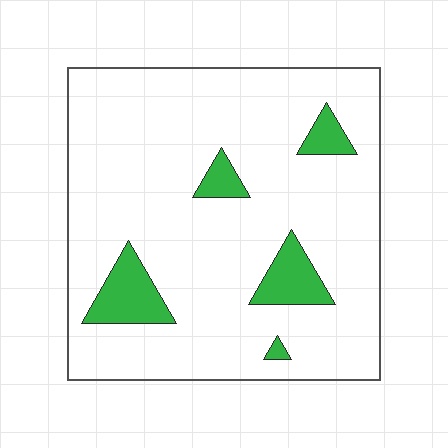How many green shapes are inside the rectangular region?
5.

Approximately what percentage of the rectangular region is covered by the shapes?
Approximately 10%.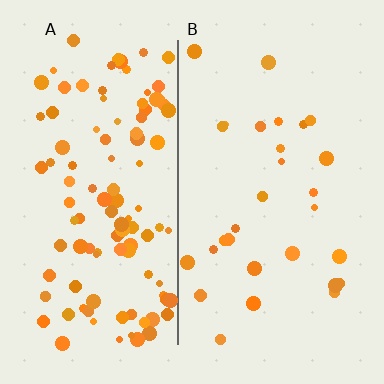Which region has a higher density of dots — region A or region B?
A (the left).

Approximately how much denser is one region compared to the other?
Approximately 3.8× — region A over region B.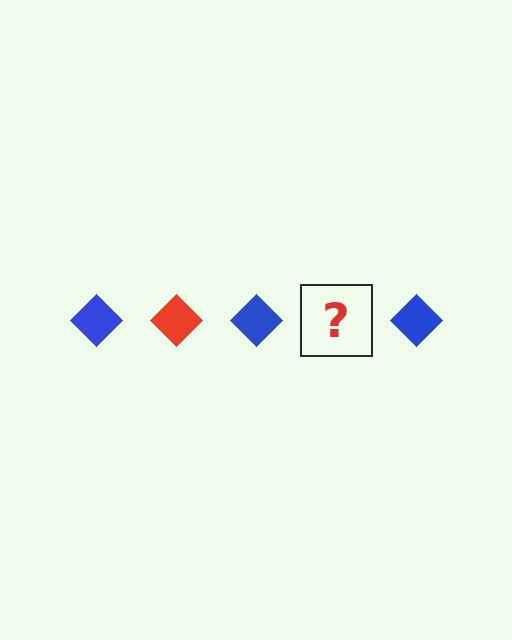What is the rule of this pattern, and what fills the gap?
The rule is that the pattern cycles through blue, red diamonds. The gap should be filled with a red diamond.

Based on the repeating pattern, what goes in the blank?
The blank should be a red diamond.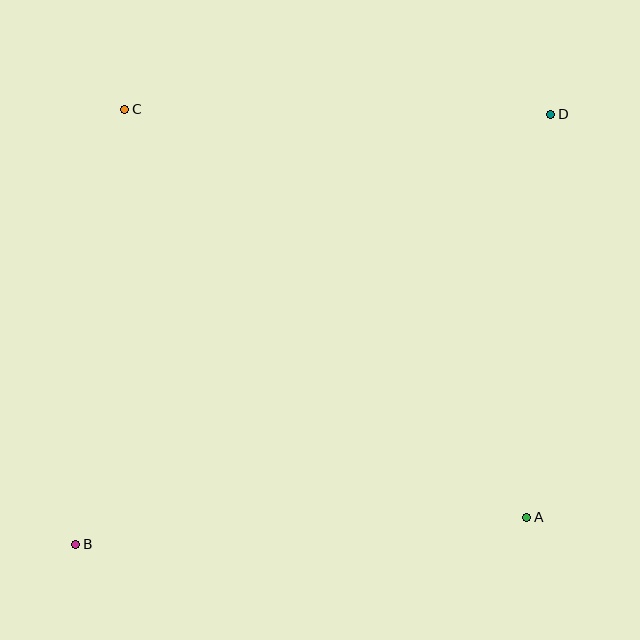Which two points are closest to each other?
Points A and D are closest to each other.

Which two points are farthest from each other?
Points B and D are farthest from each other.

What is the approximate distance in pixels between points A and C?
The distance between A and C is approximately 573 pixels.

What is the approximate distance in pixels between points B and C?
The distance between B and C is approximately 438 pixels.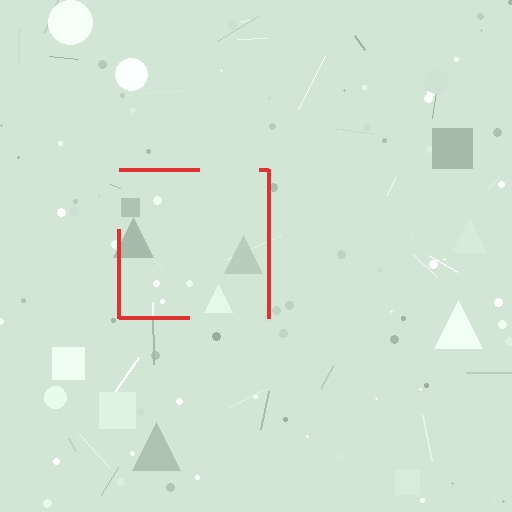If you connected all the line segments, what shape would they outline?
They would outline a square.